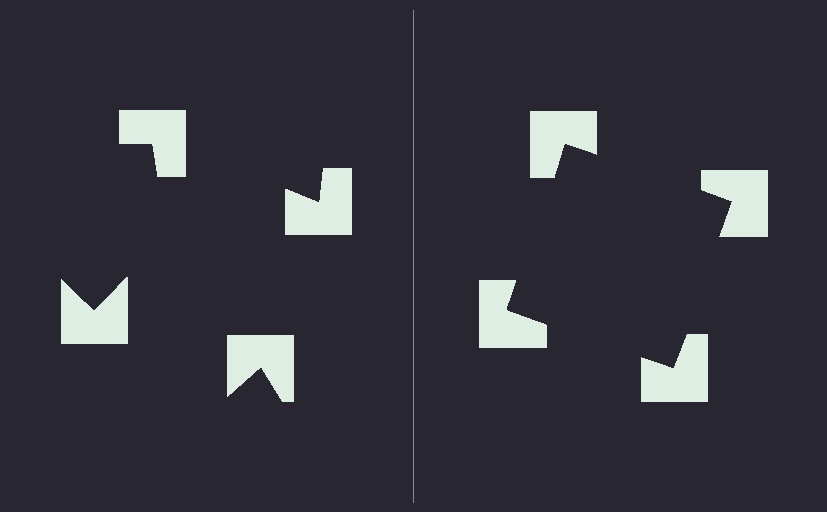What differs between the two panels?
The notched squares are positioned identically on both sides; only the wedge orientations differ. On the right they align to a square; on the left they are misaligned.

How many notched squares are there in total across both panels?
8 — 4 on each side.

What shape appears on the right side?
An illusory square.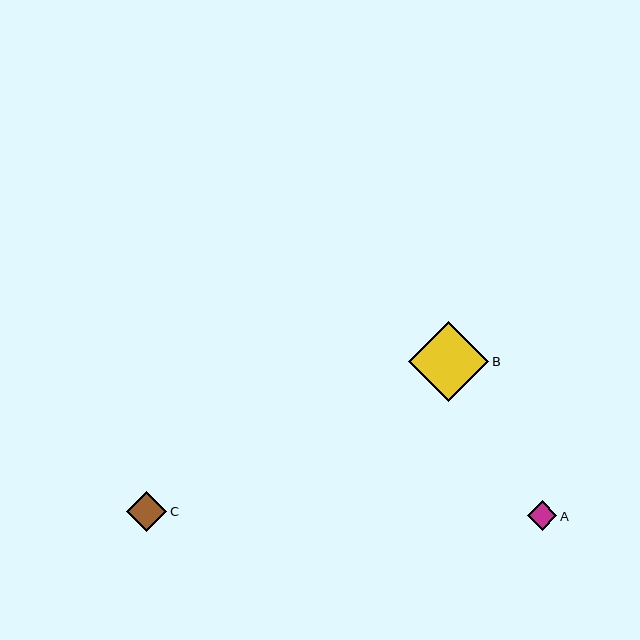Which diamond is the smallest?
Diamond A is the smallest with a size of approximately 29 pixels.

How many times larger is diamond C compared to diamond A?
Diamond C is approximately 1.4 times the size of diamond A.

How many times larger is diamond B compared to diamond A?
Diamond B is approximately 2.7 times the size of diamond A.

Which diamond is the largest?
Diamond B is the largest with a size of approximately 80 pixels.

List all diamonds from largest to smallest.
From largest to smallest: B, C, A.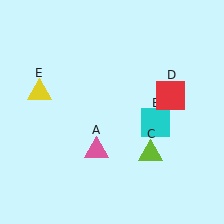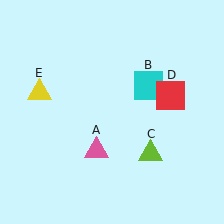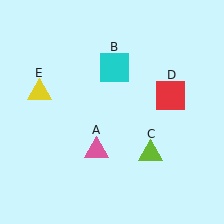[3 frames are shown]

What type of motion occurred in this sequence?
The cyan square (object B) rotated counterclockwise around the center of the scene.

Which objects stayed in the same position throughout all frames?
Pink triangle (object A) and lime triangle (object C) and red square (object D) and yellow triangle (object E) remained stationary.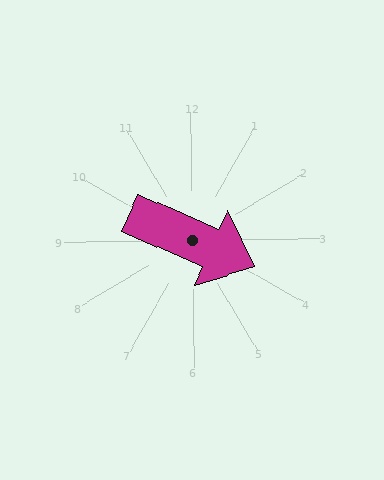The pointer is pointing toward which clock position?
Roughly 4 o'clock.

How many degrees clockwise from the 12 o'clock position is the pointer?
Approximately 114 degrees.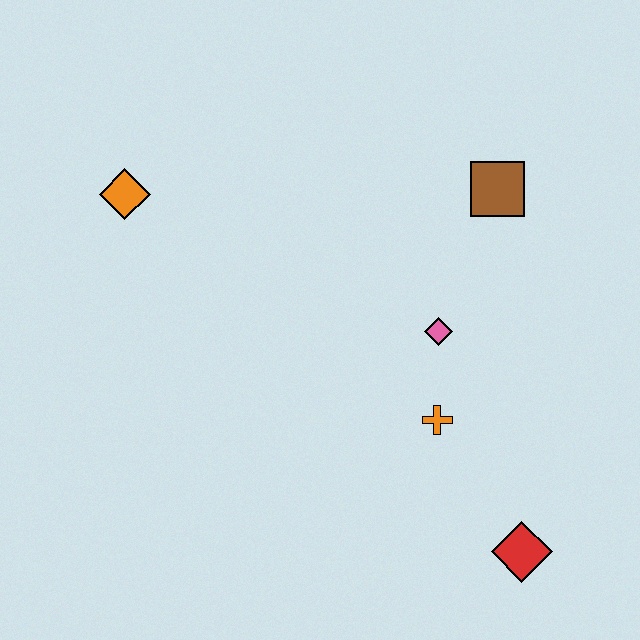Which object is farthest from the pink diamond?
The orange diamond is farthest from the pink diamond.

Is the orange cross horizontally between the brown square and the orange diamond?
Yes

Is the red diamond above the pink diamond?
No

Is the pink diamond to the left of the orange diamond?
No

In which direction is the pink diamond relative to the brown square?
The pink diamond is below the brown square.